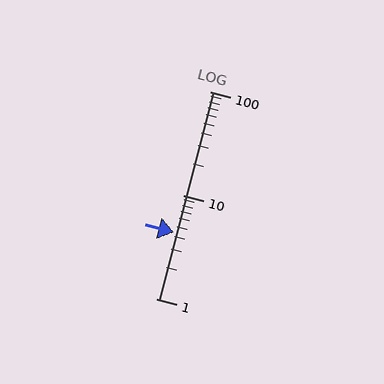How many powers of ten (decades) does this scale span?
The scale spans 2 decades, from 1 to 100.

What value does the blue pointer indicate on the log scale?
The pointer indicates approximately 4.4.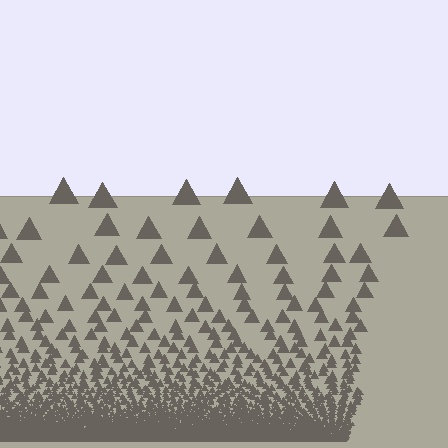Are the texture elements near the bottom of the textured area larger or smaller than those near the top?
Smaller. The gradient is inverted — elements near the bottom are smaller and denser.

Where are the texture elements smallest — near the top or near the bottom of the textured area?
Near the bottom.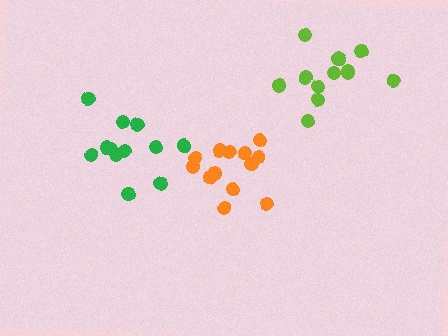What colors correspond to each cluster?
The clusters are colored: lime, orange, green.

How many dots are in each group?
Group 1: 12 dots, Group 2: 13 dots, Group 3: 12 dots (37 total).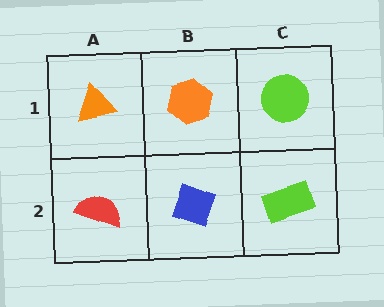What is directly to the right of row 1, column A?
An orange hexagon.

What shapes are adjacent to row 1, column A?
A red semicircle (row 2, column A), an orange hexagon (row 1, column B).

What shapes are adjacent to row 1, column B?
A blue diamond (row 2, column B), an orange triangle (row 1, column A), a lime circle (row 1, column C).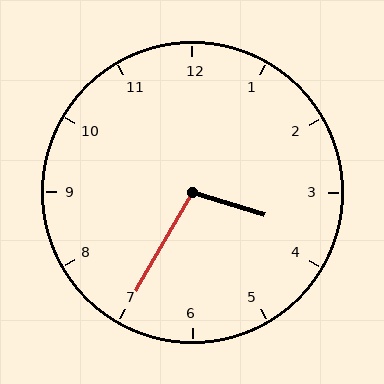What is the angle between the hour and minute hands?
Approximately 102 degrees.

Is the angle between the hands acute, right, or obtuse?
It is obtuse.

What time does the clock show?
3:35.